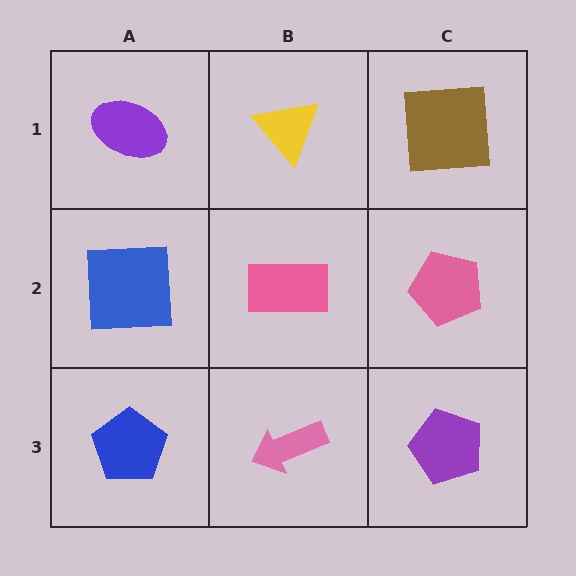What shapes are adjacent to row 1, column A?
A blue square (row 2, column A), a yellow triangle (row 1, column B).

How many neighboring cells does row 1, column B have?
3.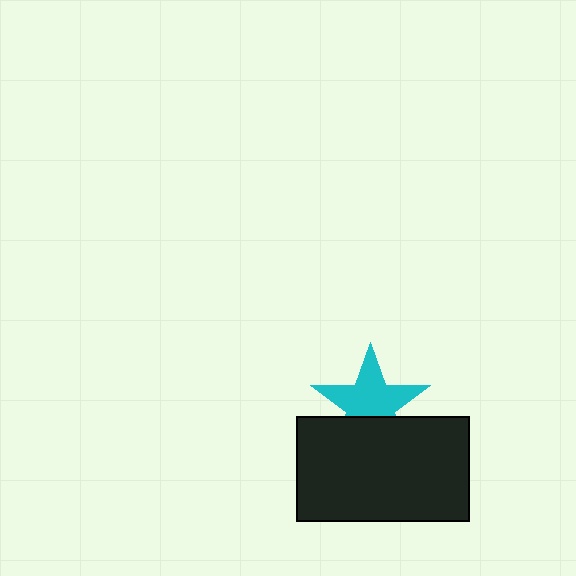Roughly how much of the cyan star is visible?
Most of it is visible (roughly 66%).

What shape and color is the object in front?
The object in front is a black rectangle.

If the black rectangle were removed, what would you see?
You would see the complete cyan star.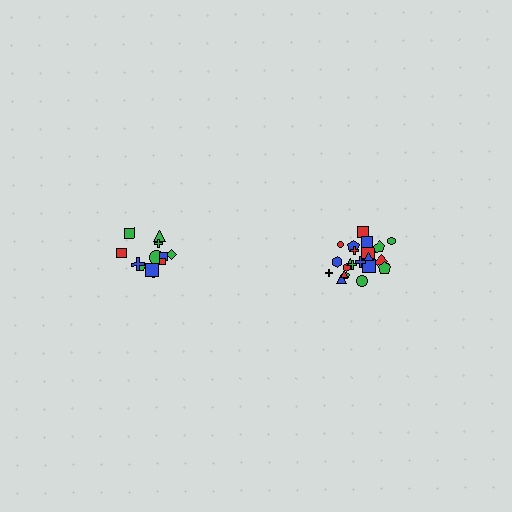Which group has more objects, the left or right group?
The right group.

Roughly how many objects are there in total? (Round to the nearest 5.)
Roughly 35 objects in total.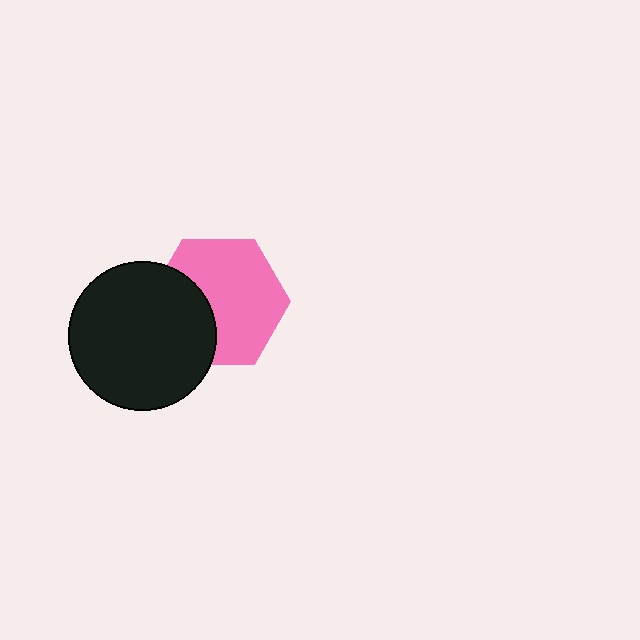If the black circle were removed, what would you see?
You would see the complete pink hexagon.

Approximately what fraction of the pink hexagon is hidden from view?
Roughly 33% of the pink hexagon is hidden behind the black circle.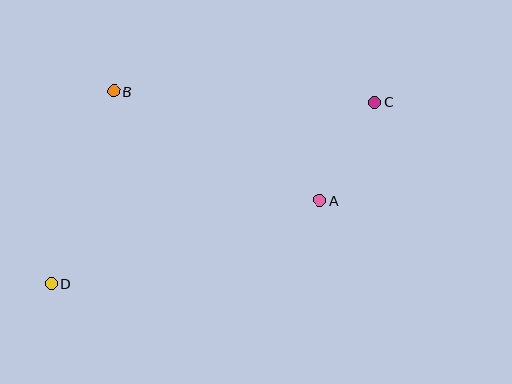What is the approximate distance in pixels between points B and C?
The distance between B and C is approximately 261 pixels.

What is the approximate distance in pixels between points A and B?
The distance between A and B is approximately 233 pixels.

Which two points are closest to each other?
Points A and C are closest to each other.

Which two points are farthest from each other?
Points C and D are farthest from each other.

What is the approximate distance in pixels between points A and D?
The distance between A and D is approximately 281 pixels.